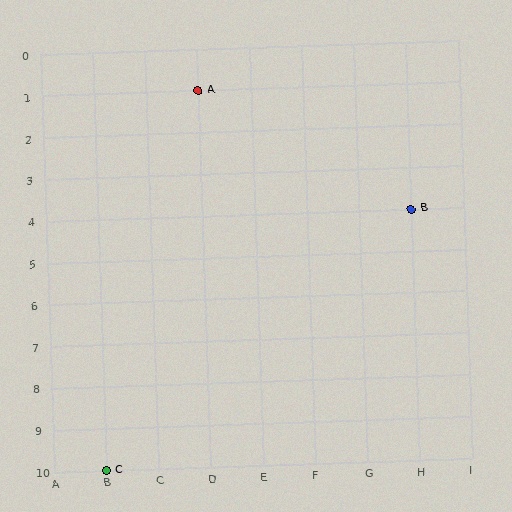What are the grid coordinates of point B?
Point B is at grid coordinates (H, 4).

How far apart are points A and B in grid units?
Points A and B are 4 columns and 3 rows apart (about 5.0 grid units diagonally).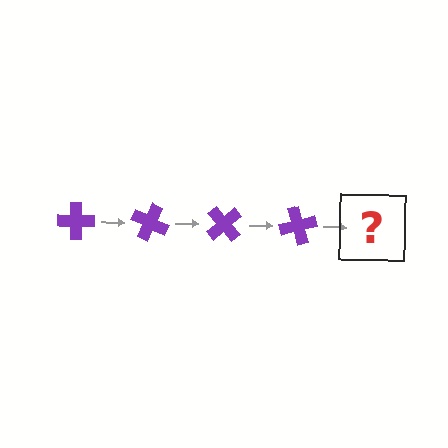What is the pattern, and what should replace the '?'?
The pattern is that the cross rotates 25 degrees each step. The '?' should be a purple cross rotated 100 degrees.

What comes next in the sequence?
The next element should be a purple cross rotated 100 degrees.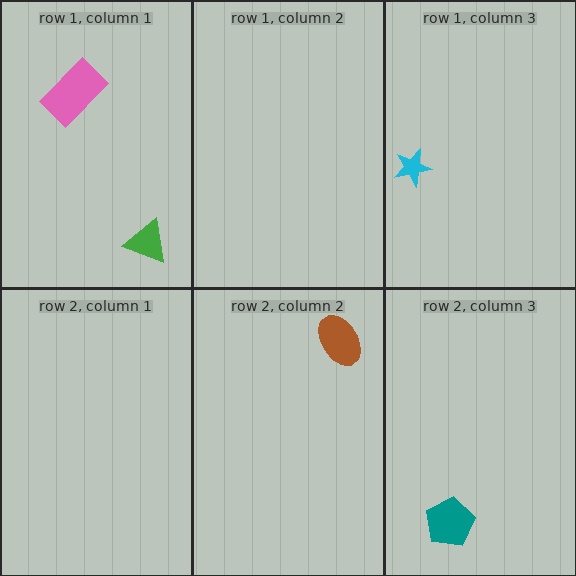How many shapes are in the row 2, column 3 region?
1.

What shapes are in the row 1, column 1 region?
The pink rectangle, the green triangle.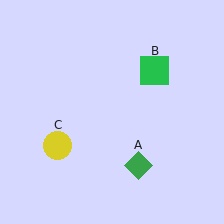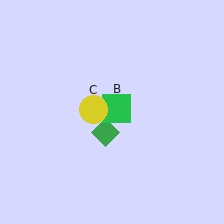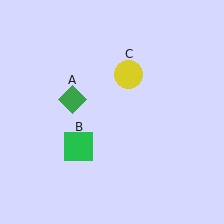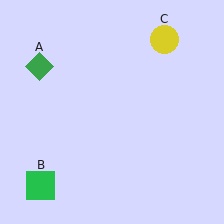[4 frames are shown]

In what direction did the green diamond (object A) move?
The green diamond (object A) moved up and to the left.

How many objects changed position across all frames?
3 objects changed position: green diamond (object A), green square (object B), yellow circle (object C).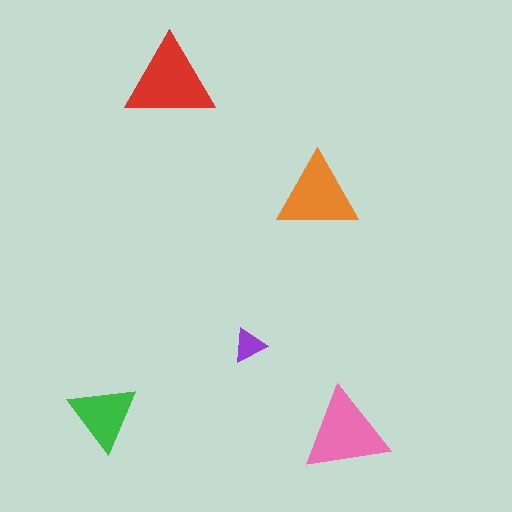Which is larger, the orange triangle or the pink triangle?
The pink one.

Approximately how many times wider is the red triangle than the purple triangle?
About 2.5 times wider.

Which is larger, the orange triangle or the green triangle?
The orange one.